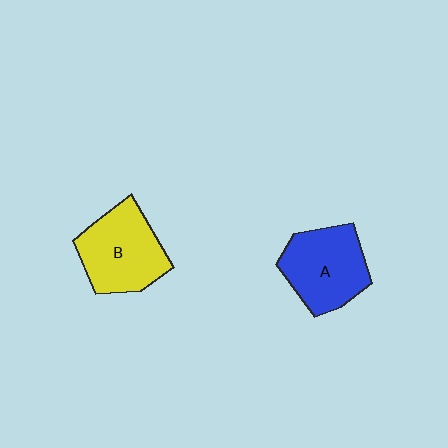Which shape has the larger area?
Shape B (yellow).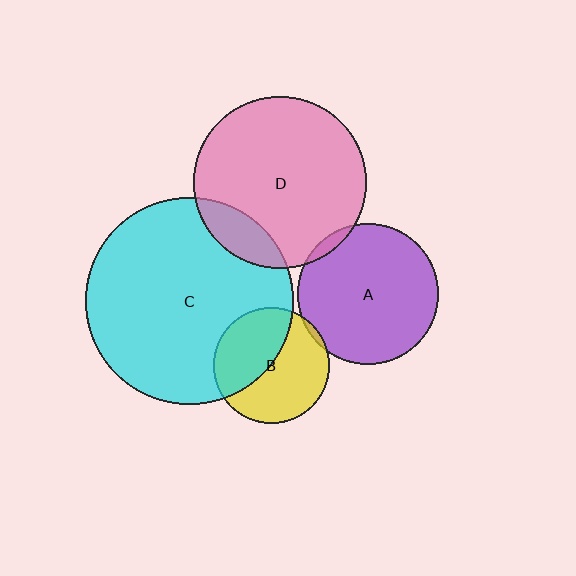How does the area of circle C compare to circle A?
Approximately 2.2 times.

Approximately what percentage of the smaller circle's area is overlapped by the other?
Approximately 15%.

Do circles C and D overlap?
Yes.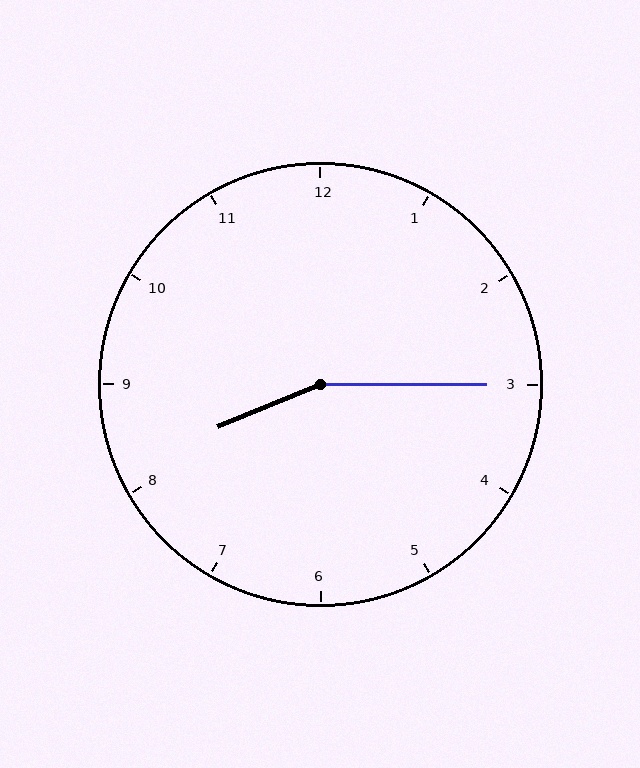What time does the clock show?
8:15.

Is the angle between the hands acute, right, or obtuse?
It is obtuse.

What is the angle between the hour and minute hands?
Approximately 158 degrees.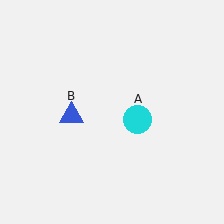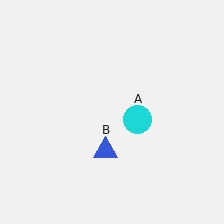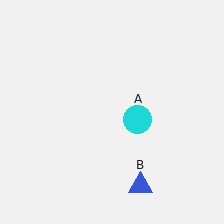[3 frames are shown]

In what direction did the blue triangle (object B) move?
The blue triangle (object B) moved down and to the right.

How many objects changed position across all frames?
1 object changed position: blue triangle (object B).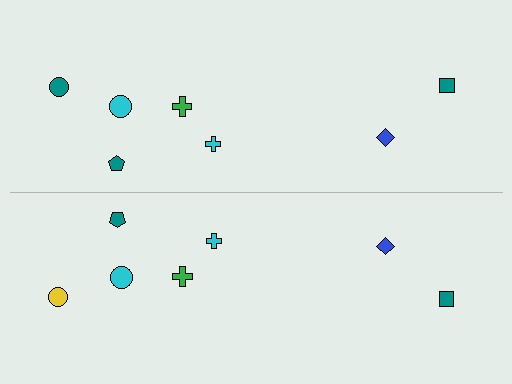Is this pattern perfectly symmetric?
No, the pattern is not perfectly symmetric. The yellow circle on the bottom side breaks the symmetry — its mirror counterpart is teal.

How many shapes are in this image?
There are 14 shapes in this image.